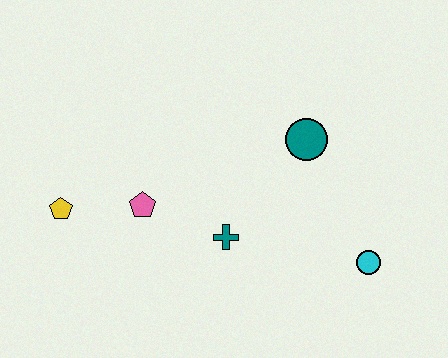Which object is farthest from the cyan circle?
The yellow pentagon is farthest from the cyan circle.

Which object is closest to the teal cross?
The pink pentagon is closest to the teal cross.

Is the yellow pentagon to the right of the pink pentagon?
No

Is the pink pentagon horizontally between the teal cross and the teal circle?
No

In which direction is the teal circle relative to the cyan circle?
The teal circle is above the cyan circle.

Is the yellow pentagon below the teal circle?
Yes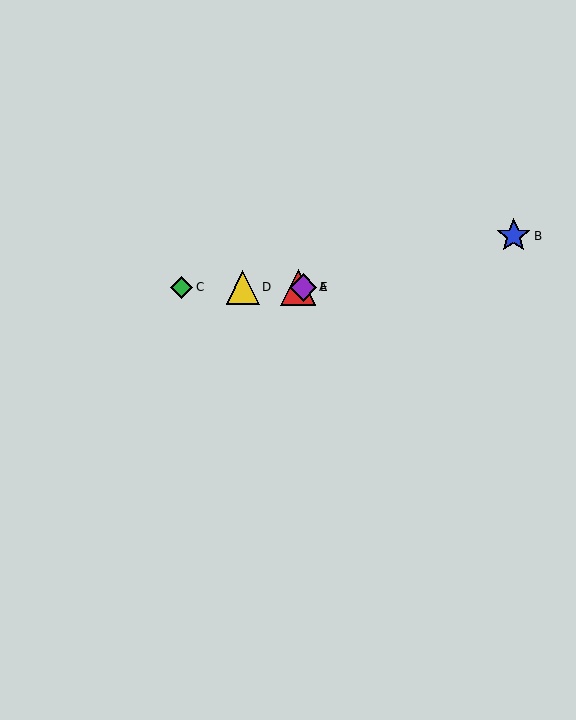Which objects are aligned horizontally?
Objects A, C, D, E are aligned horizontally.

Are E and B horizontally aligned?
No, E is at y≈288 and B is at y≈236.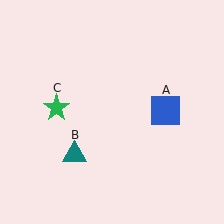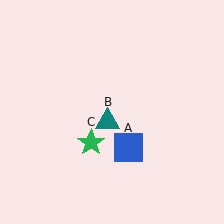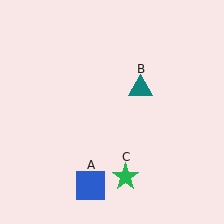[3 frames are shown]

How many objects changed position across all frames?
3 objects changed position: blue square (object A), teal triangle (object B), green star (object C).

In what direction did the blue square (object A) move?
The blue square (object A) moved down and to the left.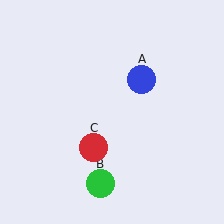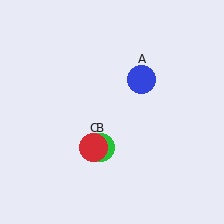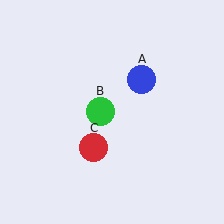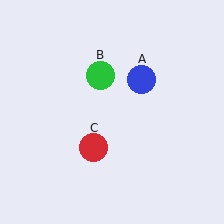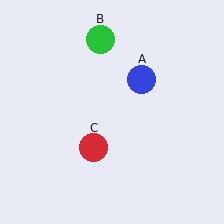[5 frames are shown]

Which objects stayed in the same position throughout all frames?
Blue circle (object A) and red circle (object C) remained stationary.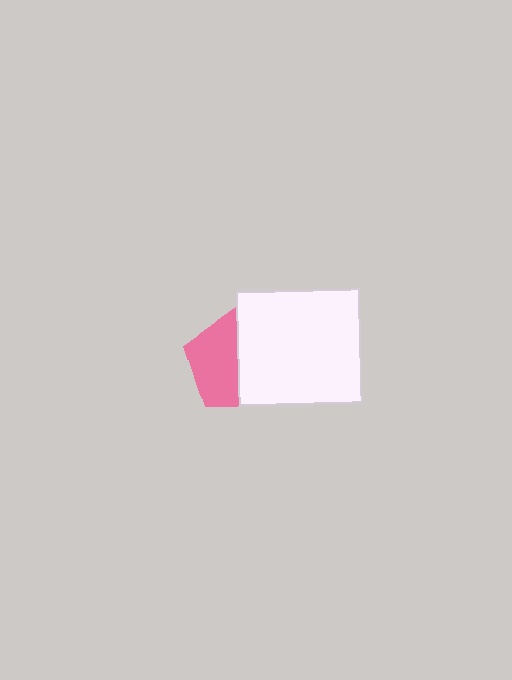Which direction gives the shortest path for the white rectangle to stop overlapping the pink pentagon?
Moving right gives the shortest separation.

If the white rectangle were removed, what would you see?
You would see the complete pink pentagon.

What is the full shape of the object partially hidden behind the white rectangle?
The partially hidden object is a pink pentagon.